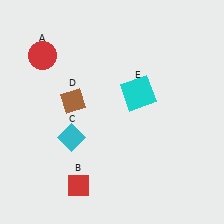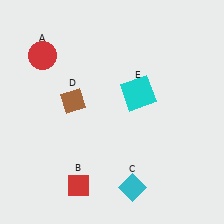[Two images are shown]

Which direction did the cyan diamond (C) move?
The cyan diamond (C) moved right.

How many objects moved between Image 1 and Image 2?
1 object moved between the two images.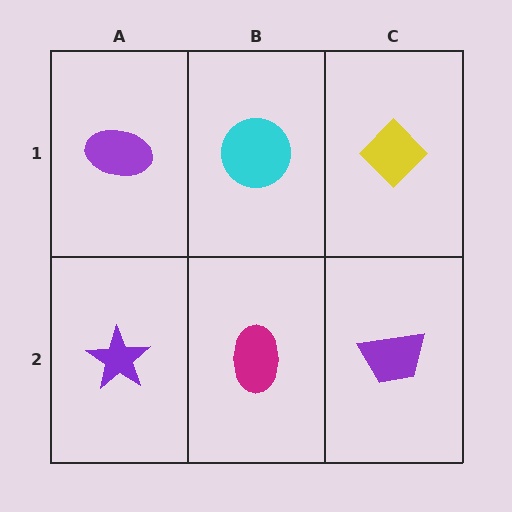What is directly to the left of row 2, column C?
A magenta ellipse.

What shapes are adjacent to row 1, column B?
A magenta ellipse (row 2, column B), a purple ellipse (row 1, column A), a yellow diamond (row 1, column C).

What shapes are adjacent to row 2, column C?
A yellow diamond (row 1, column C), a magenta ellipse (row 2, column B).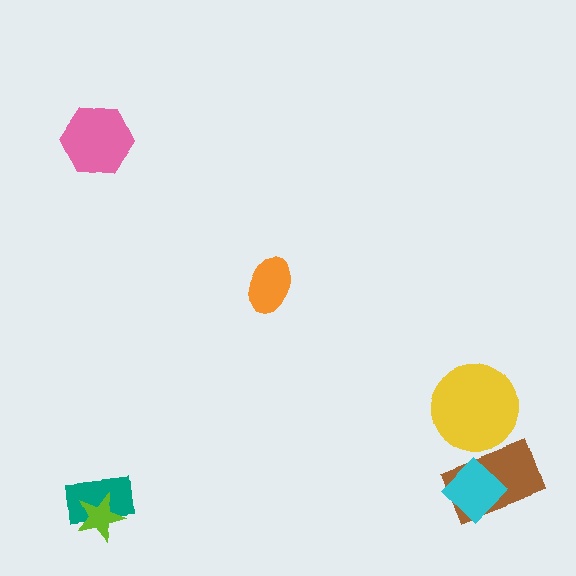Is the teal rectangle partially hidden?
Yes, it is partially covered by another shape.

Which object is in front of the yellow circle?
The brown rectangle is in front of the yellow circle.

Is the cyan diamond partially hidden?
No, no other shape covers it.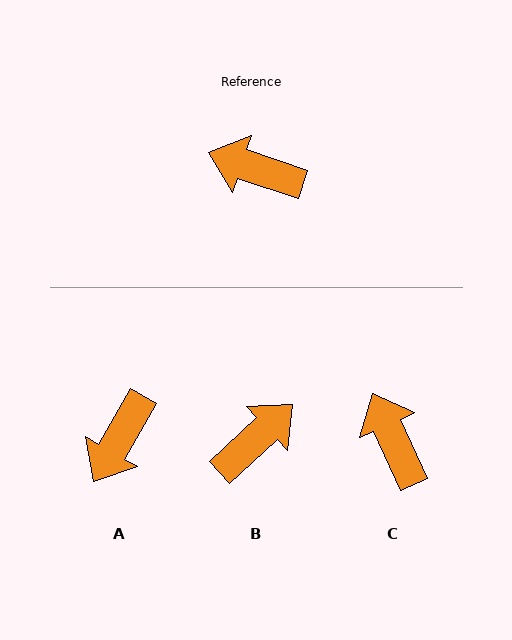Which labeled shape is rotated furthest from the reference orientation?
B, about 118 degrees away.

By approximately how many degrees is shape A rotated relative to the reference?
Approximately 79 degrees counter-clockwise.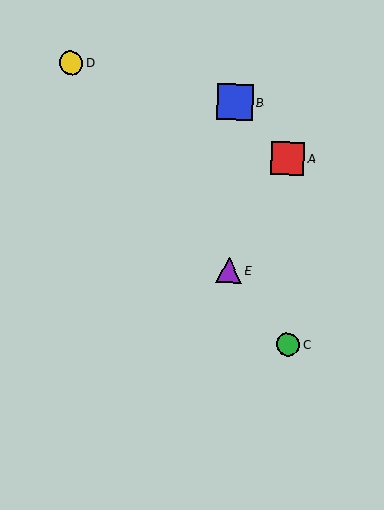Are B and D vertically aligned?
No, B is at x≈235 and D is at x≈71.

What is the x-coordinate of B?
Object B is at x≈235.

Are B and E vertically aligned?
Yes, both are at x≈235.